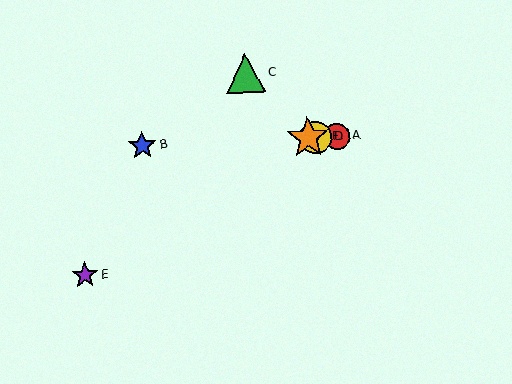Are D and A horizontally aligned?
Yes, both are at y≈137.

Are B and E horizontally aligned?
No, B is at y≈146 and E is at y≈275.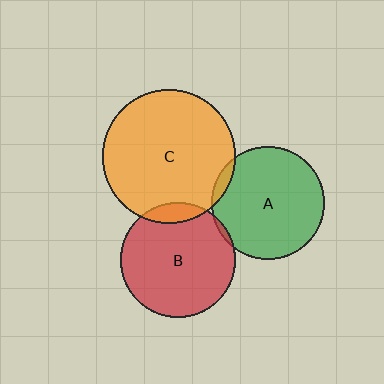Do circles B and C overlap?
Yes.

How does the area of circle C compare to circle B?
Approximately 1.3 times.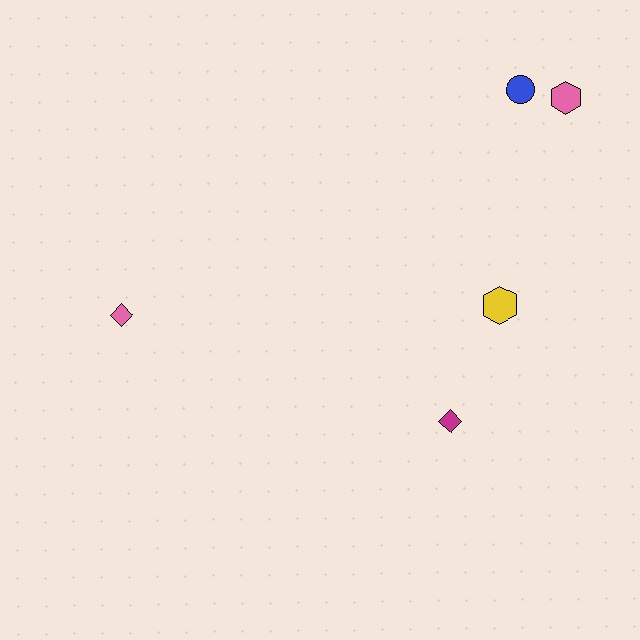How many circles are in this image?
There is 1 circle.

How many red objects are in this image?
There are no red objects.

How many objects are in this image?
There are 5 objects.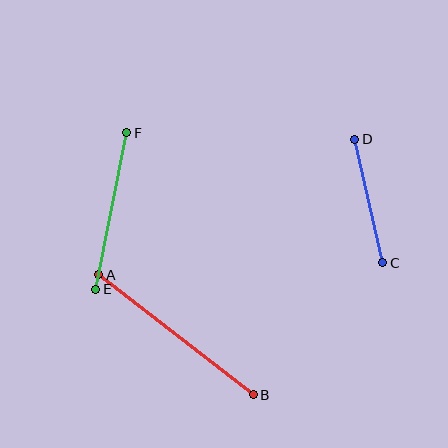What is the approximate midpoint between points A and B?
The midpoint is at approximately (176, 335) pixels.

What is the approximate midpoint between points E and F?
The midpoint is at approximately (111, 211) pixels.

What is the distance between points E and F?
The distance is approximately 160 pixels.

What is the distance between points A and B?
The distance is approximately 196 pixels.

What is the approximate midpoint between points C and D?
The midpoint is at approximately (369, 201) pixels.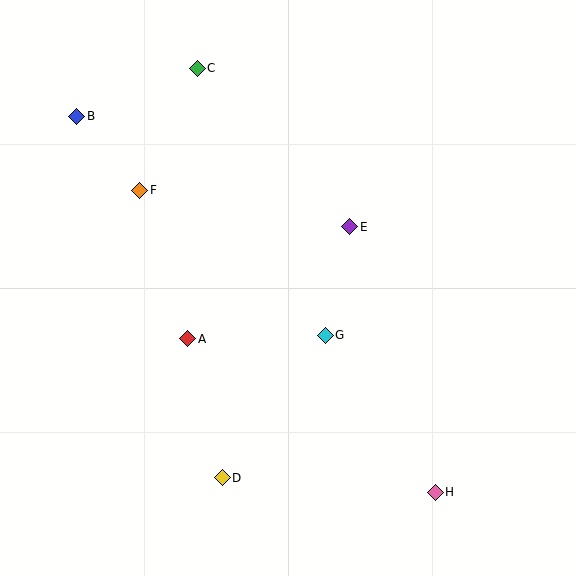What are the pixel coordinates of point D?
Point D is at (222, 478).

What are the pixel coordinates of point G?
Point G is at (325, 335).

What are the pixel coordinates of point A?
Point A is at (188, 339).